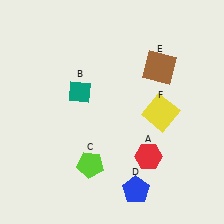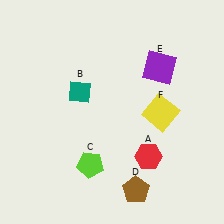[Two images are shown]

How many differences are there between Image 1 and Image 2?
There are 2 differences between the two images.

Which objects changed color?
D changed from blue to brown. E changed from brown to purple.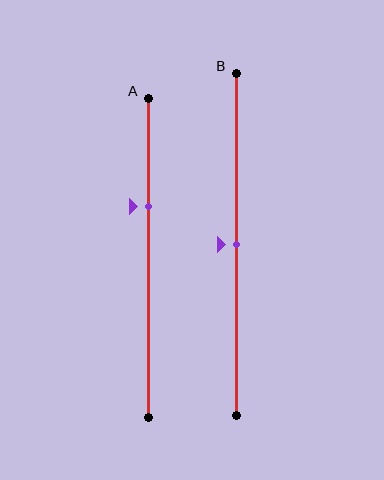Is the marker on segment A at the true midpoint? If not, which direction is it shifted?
No, the marker on segment A is shifted upward by about 16% of the segment length.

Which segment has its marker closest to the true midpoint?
Segment B has its marker closest to the true midpoint.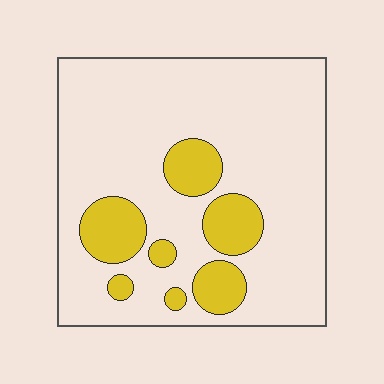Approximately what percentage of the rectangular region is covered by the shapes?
Approximately 20%.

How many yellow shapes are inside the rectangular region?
7.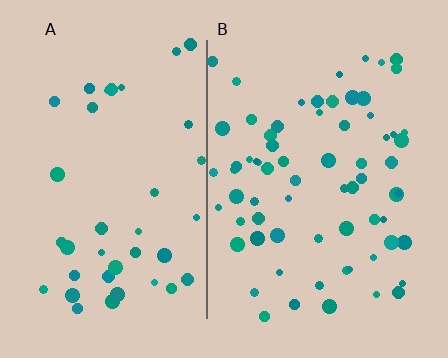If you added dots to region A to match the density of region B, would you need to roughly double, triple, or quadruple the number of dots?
Approximately double.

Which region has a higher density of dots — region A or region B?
B (the right).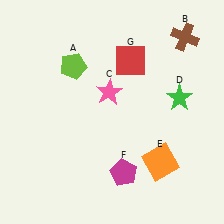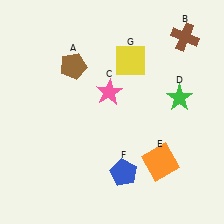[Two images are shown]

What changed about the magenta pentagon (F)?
In Image 1, F is magenta. In Image 2, it changed to blue.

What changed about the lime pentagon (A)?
In Image 1, A is lime. In Image 2, it changed to brown.